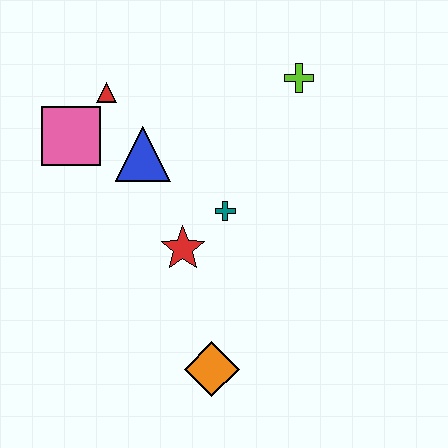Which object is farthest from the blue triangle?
The orange diamond is farthest from the blue triangle.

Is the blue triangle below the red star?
No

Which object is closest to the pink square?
The red triangle is closest to the pink square.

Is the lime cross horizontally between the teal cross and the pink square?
No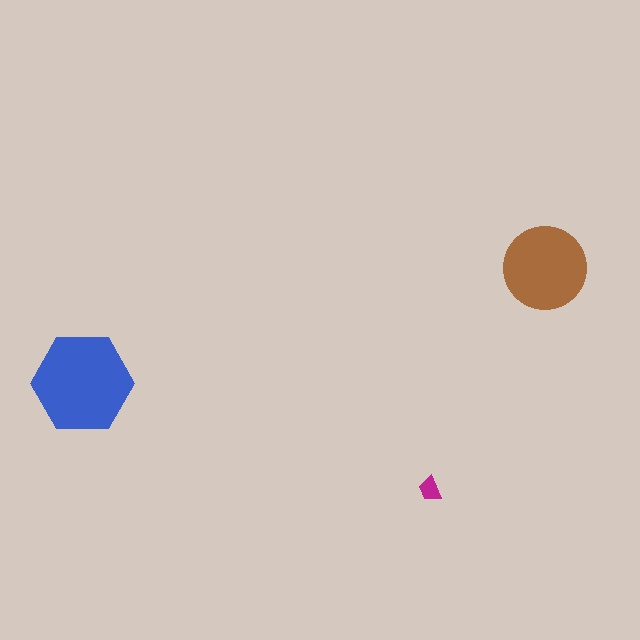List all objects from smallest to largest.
The magenta trapezoid, the brown circle, the blue hexagon.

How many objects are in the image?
There are 3 objects in the image.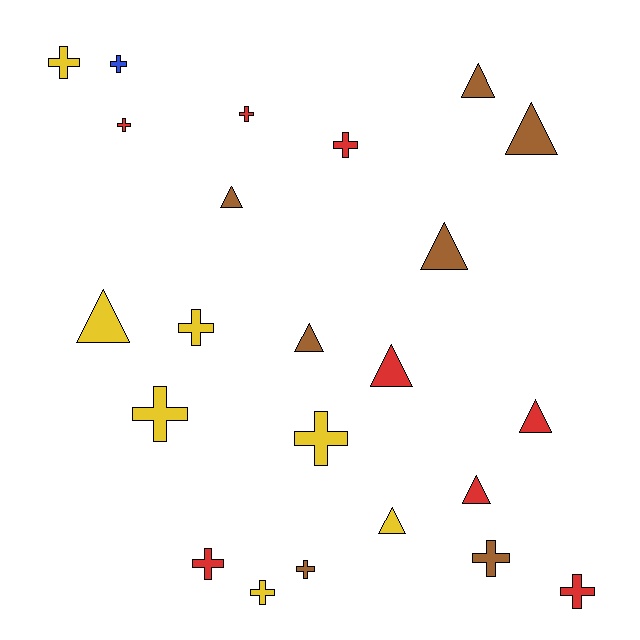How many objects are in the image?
There are 23 objects.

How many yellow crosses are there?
There are 5 yellow crosses.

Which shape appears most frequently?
Cross, with 13 objects.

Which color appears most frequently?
Red, with 8 objects.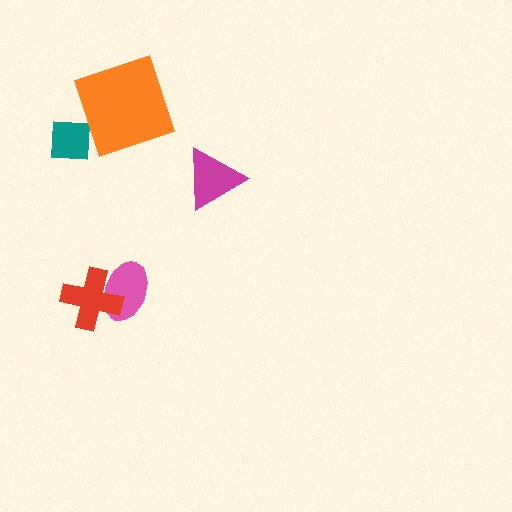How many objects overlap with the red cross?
1 object overlaps with the red cross.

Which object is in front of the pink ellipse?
The red cross is in front of the pink ellipse.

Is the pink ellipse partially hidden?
Yes, it is partially covered by another shape.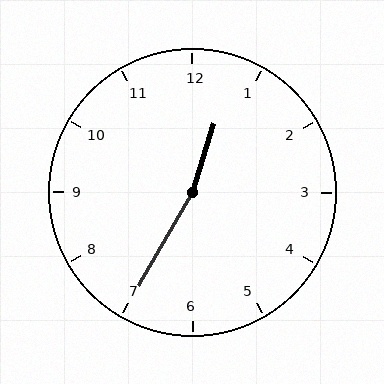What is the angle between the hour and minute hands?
Approximately 168 degrees.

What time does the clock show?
12:35.